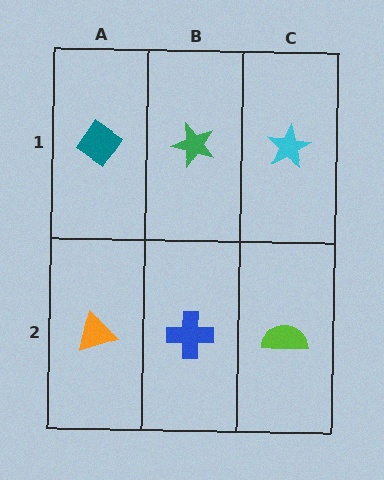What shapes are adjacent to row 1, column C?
A lime semicircle (row 2, column C), a green star (row 1, column B).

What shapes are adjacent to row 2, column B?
A green star (row 1, column B), an orange triangle (row 2, column A), a lime semicircle (row 2, column C).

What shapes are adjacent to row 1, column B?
A blue cross (row 2, column B), a teal diamond (row 1, column A), a cyan star (row 1, column C).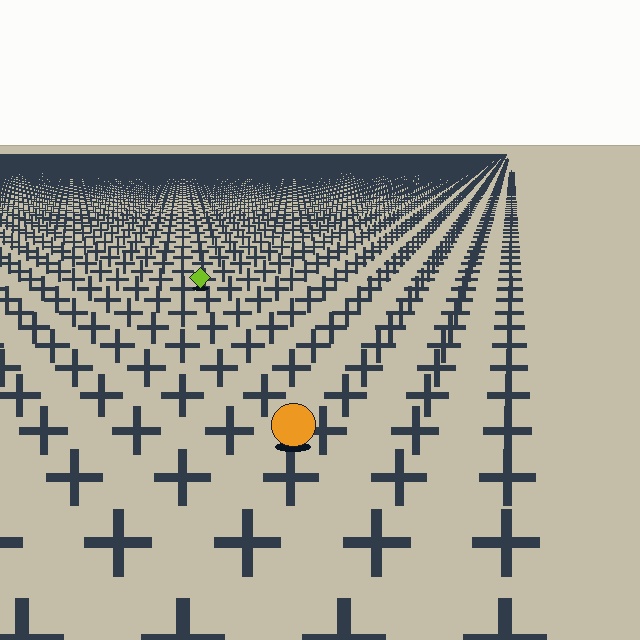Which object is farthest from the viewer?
The lime diamond is farthest from the viewer. It appears smaller and the ground texture around it is denser.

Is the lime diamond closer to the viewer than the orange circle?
No. The orange circle is closer — you can tell from the texture gradient: the ground texture is coarser near it.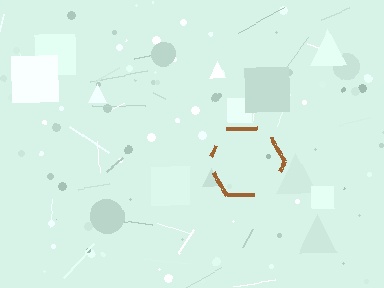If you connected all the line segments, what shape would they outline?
They would outline a hexagon.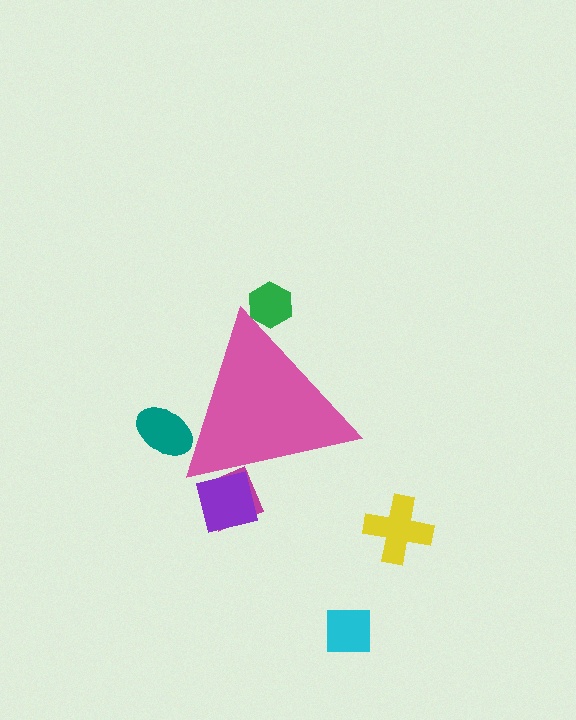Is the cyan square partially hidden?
No, the cyan square is fully visible.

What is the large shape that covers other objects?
A pink triangle.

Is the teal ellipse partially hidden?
Yes, the teal ellipse is partially hidden behind the pink triangle.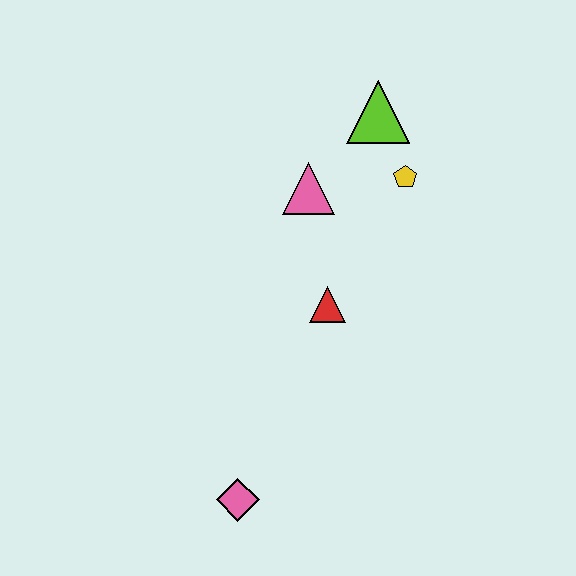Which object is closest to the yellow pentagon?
The lime triangle is closest to the yellow pentagon.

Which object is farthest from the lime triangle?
The pink diamond is farthest from the lime triangle.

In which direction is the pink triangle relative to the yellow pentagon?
The pink triangle is to the left of the yellow pentagon.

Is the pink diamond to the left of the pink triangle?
Yes